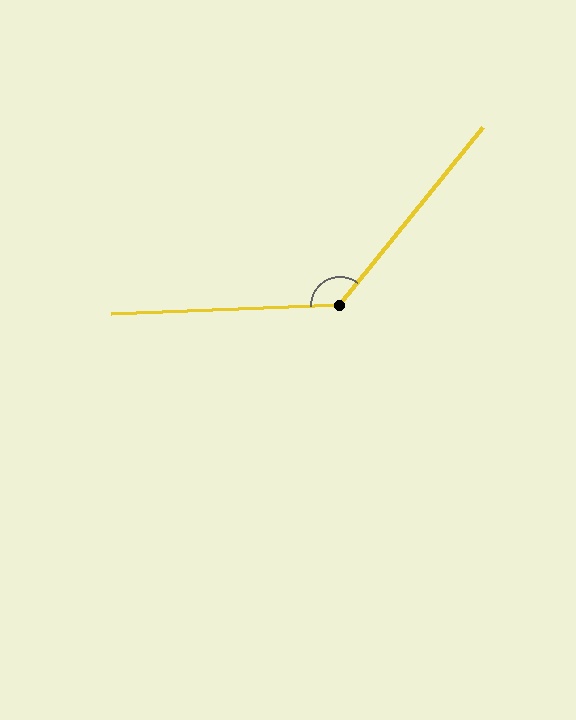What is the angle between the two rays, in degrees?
Approximately 131 degrees.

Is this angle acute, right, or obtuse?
It is obtuse.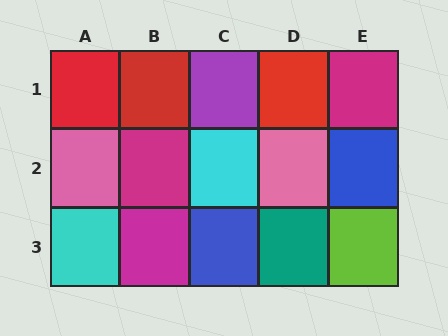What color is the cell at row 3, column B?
Magenta.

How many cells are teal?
1 cell is teal.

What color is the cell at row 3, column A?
Cyan.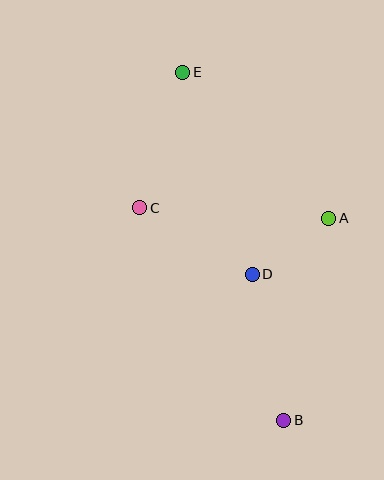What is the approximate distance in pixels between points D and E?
The distance between D and E is approximately 214 pixels.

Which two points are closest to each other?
Points A and D are closest to each other.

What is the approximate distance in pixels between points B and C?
The distance between B and C is approximately 257 pixels.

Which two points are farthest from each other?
Points B and E are farthest from each other.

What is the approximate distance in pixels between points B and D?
The distance between B and D is approximately 150 pixels.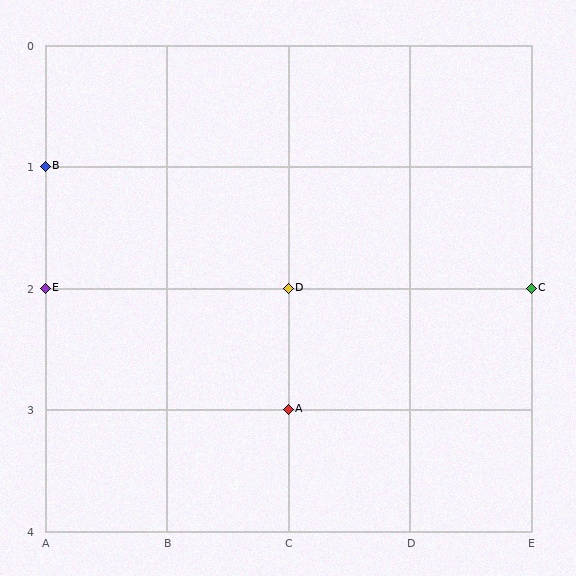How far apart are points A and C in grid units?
Points A and C are 2 columns and 1 row apart (about 2.2 grid units diagonally).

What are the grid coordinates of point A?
Point A is at grid coordinates (C, 3).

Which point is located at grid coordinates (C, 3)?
Point A is at (C, 3).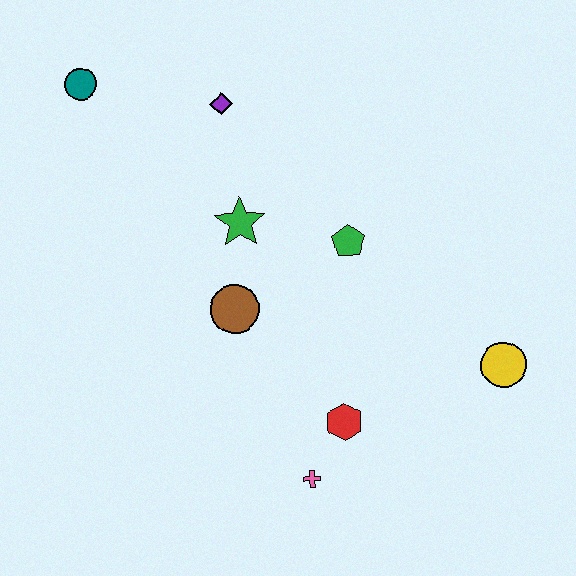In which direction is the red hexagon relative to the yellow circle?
The red hexagon is to the left of the yellow circle.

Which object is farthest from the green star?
The yellow circle is farthest from the green star.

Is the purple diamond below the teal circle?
Yes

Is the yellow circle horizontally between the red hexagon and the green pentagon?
No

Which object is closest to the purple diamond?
The green star is closest to the purple diamond.